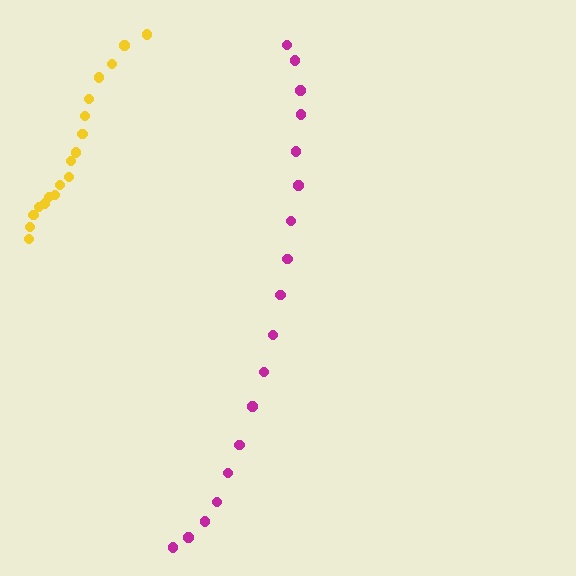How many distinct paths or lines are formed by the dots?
There are 2 distinct paths.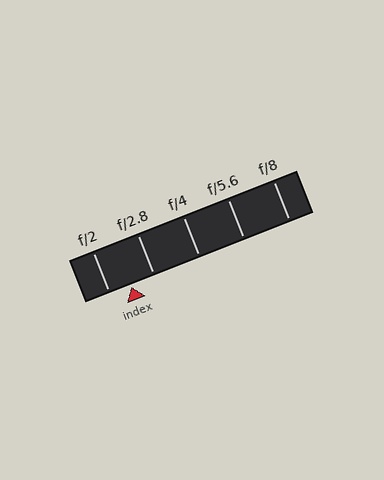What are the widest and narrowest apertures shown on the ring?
The widest aperture shown is f/2 and the narrowest is f/8.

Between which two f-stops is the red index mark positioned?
The index mark is between f/2 and f/2.8.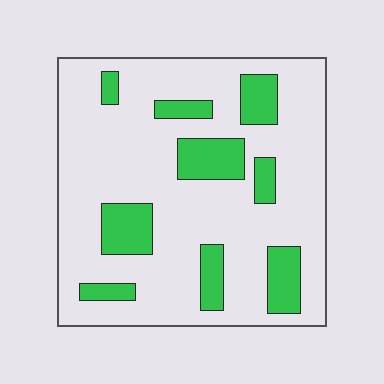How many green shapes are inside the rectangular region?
9.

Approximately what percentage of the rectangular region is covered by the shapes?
Approximately 20%.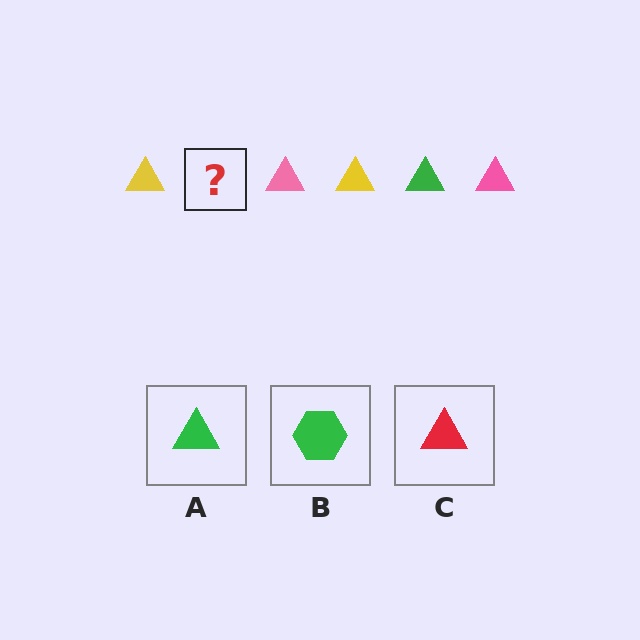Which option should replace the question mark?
Option A.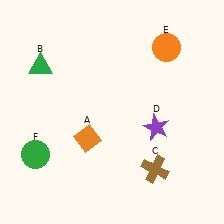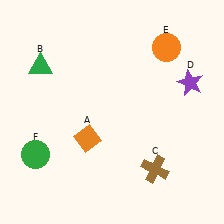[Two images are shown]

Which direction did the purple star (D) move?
The purple star (D) moved up.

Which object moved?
The purple star (D) moved up.